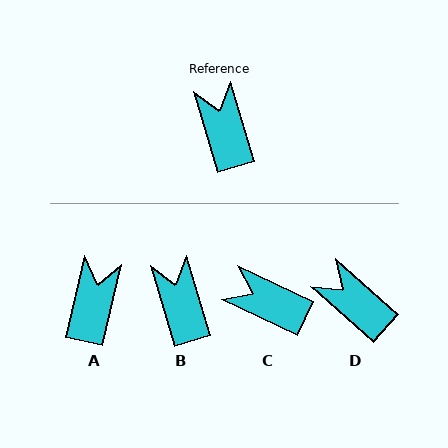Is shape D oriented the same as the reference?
No, it is off by about 31 degrees.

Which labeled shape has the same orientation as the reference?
B.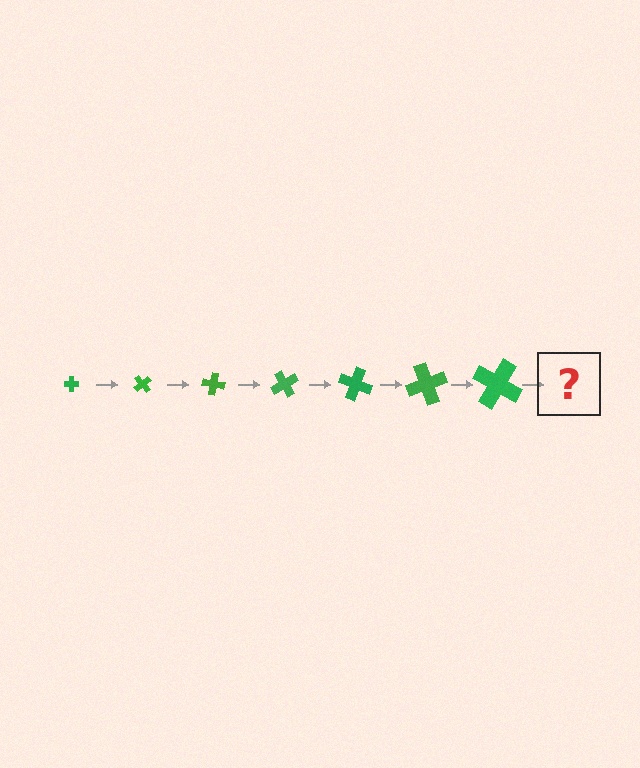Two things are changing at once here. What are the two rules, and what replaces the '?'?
The two rules are that the cross grows larger each step and it rotates 50 degrees each step. The '?' should be a cross, larger than the previous one and rotated 350 degrees from the start.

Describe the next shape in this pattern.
It should be a cross, larger than the previous one and rotated 350 degrees from the start.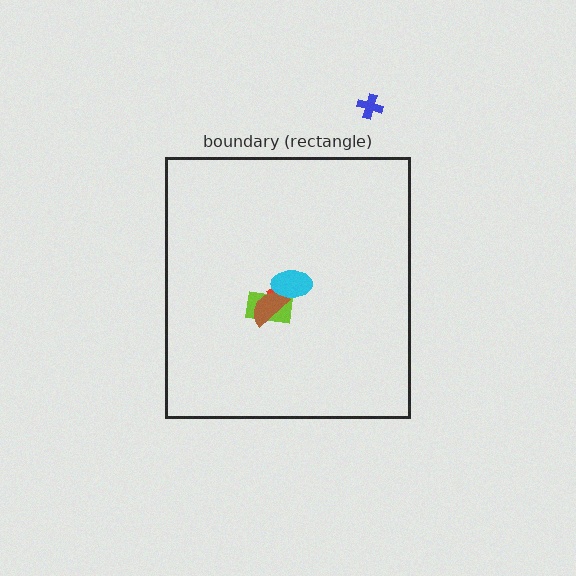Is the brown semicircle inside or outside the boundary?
Inside.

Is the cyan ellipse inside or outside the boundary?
Inside.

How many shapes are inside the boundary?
4 inside, 1 outside.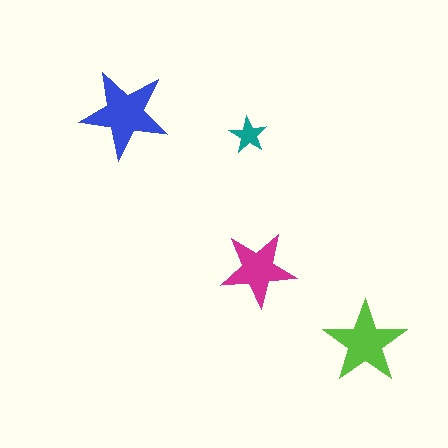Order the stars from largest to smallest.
the blue one, the lime one, the magenta one, the teal one.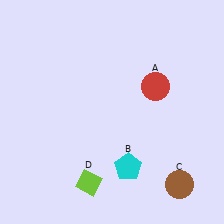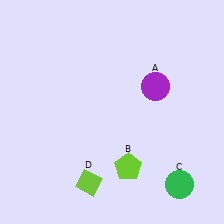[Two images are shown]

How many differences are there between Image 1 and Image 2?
There are 3 differences between the two images.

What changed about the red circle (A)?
In Image 1, A is red. In Image 2, it changed to purple.